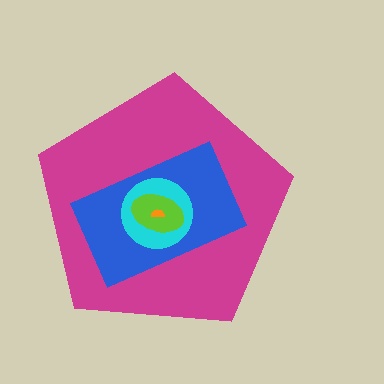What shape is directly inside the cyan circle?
The lime ellipse.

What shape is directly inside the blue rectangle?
The cyan circle.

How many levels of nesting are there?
5.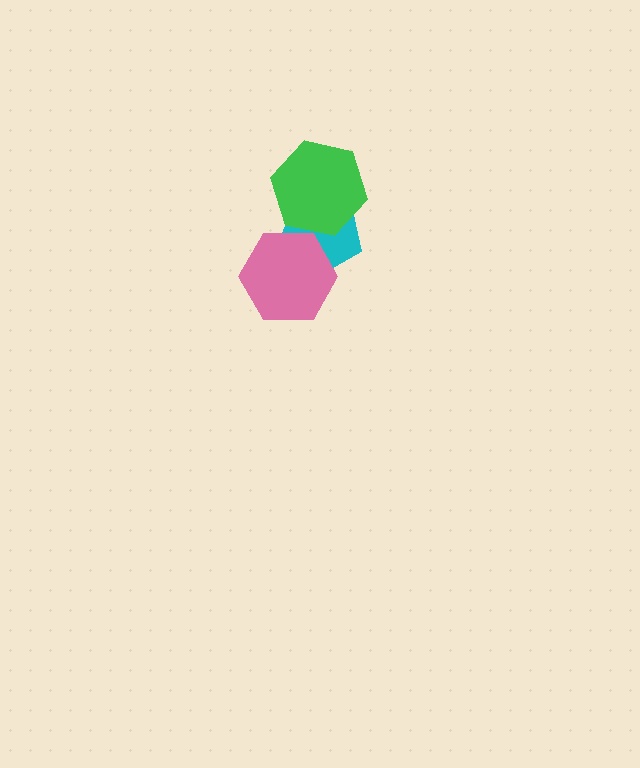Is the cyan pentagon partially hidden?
Yes, it is partially covered by another shape.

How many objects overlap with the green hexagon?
1 object overlaps with the green hexagon.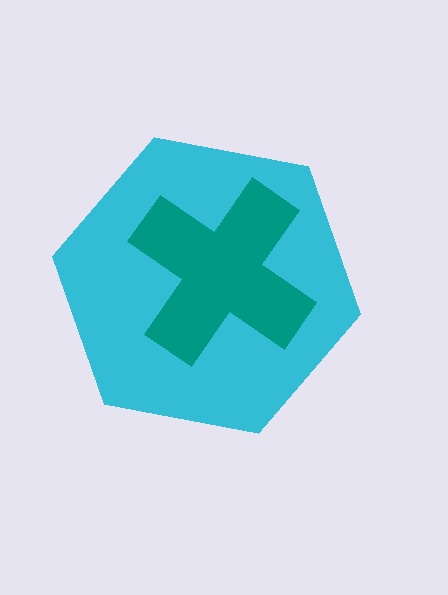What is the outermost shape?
The cyan hexagon.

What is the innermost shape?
The teal cross.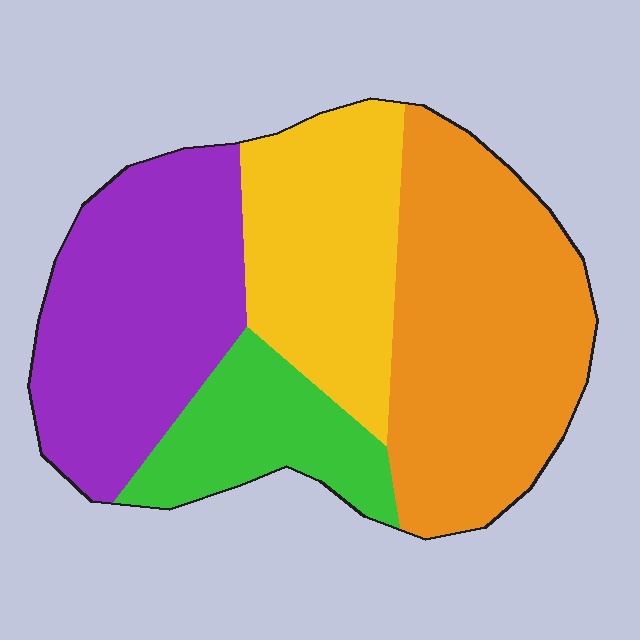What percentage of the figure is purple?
Purple covers about 30% of the figure.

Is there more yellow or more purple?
Purple.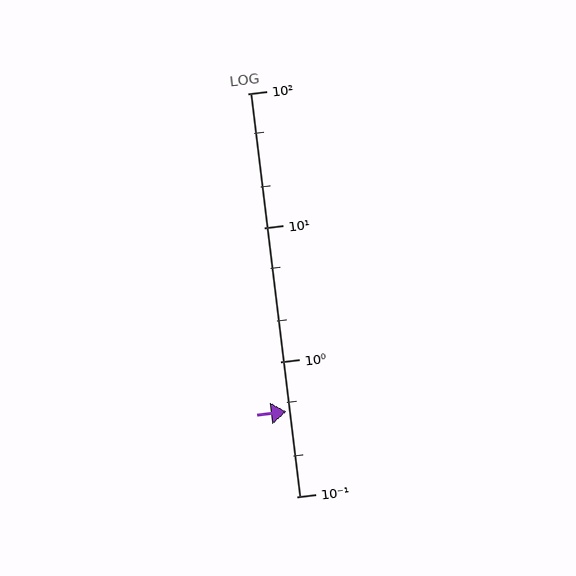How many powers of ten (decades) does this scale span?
The scale spans 3 decades, from 0.1 to 100.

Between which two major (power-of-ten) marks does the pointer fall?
The pointer is between 0.1 and 1.